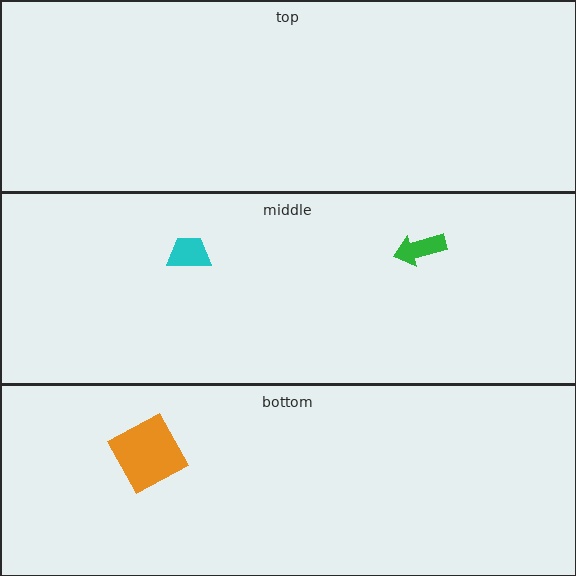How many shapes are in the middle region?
2.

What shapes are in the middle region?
The green arrow, the cyan trapezoid.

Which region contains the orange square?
The bottom region.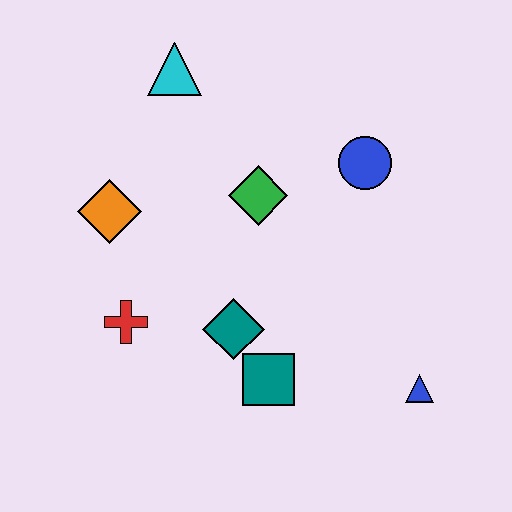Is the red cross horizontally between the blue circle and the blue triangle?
No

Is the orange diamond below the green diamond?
Yes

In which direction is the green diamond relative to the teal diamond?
The green diamond is above the teal diamond.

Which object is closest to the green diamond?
The blue circle is closest to the green diamond.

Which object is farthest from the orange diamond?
The blue triangle is farthest from the orange diamond.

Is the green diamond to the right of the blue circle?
No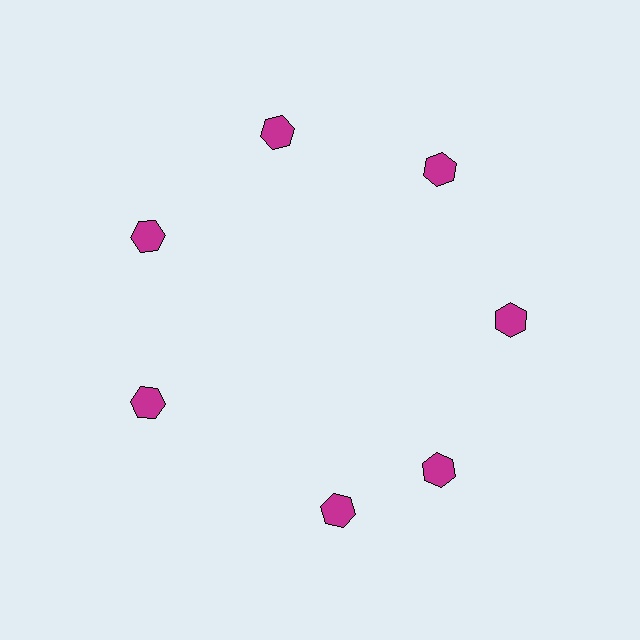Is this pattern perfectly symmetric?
No. The 7 magenta hexagons are arranged in a ring, but one element near the 6 o'clock position is rotated out of alignment along the ring, breaking the 7-fold rotational symmetry.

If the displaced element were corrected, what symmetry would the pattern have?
It would have 7-fold rotational symmetry — the pattern would map onto itself every 51 degrees.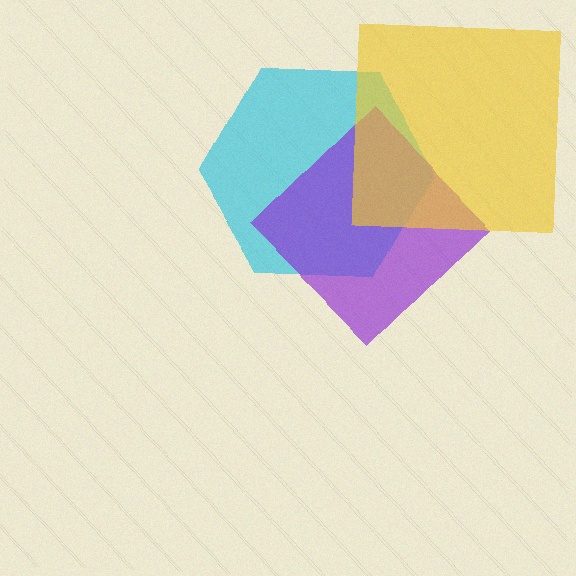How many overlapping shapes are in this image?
There are 3 overlapping shapes in the image.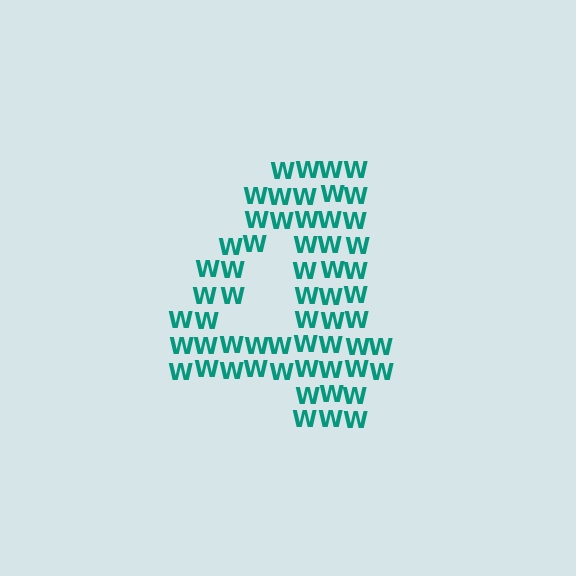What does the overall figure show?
The overall figure shows the digit 4.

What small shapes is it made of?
It is made of small letter W's.